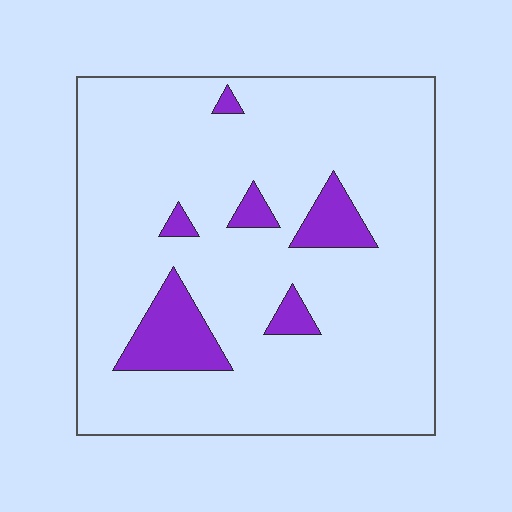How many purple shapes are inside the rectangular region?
6.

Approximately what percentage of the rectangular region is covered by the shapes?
Approximately 10%.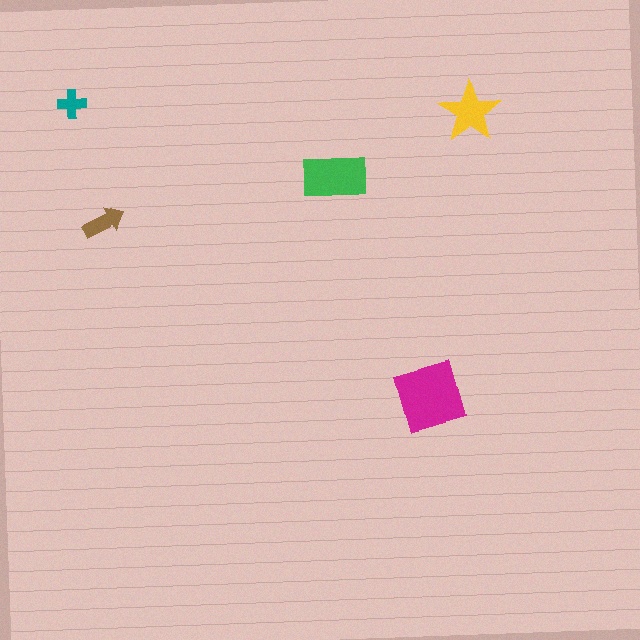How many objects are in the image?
There are 5 objects in the image.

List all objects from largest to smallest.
The magenta diamond, the green rectangle, the yellow star, the brown arrow, the teal cross.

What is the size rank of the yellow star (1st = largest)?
3rd.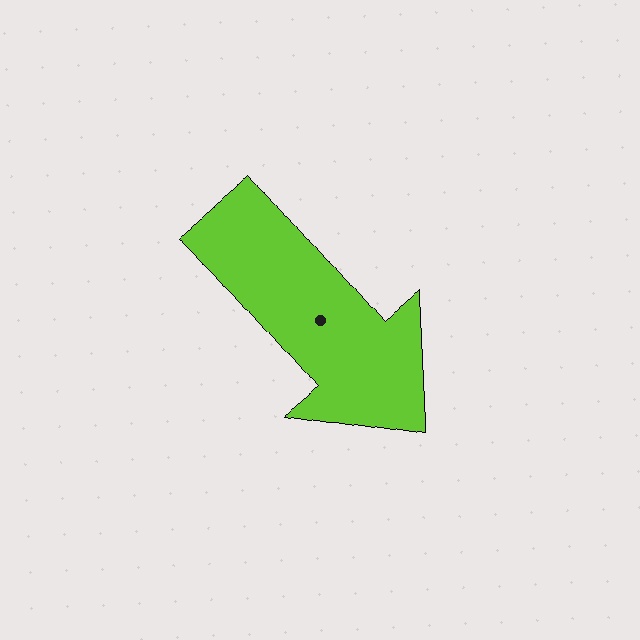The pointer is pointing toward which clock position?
Roughly 5 o'clock.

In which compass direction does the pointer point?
Southeast.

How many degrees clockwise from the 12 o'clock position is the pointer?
Approximately 139 degrees.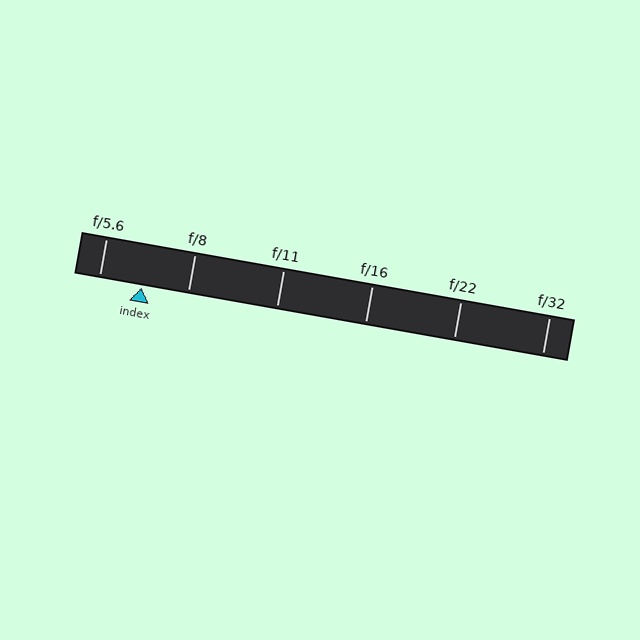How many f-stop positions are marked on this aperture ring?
There are 6 f-stop positions marked.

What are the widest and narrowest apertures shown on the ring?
The widest aperture shown is f/5.6 and the narrowest is f/32.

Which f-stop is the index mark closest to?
The index mark is closest to f/5.6.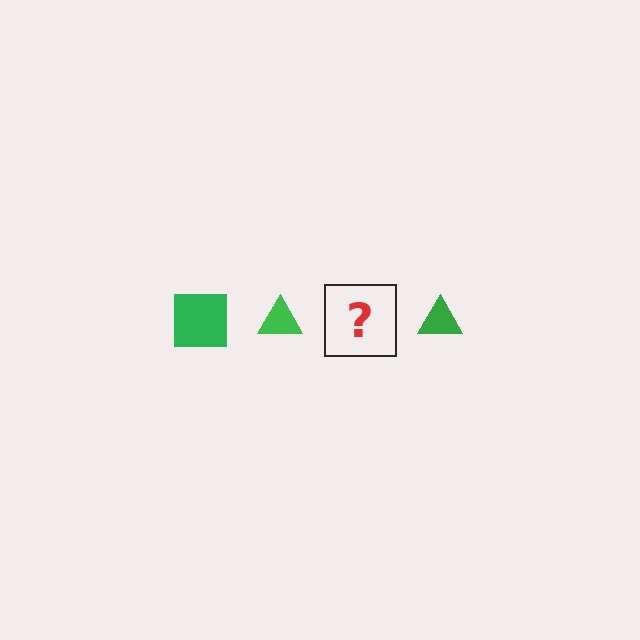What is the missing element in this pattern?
The missing element is a green square.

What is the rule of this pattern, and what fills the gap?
The rule is that the pattern cycles through square, triangle shapes in green. The gap should be filled with a green square.